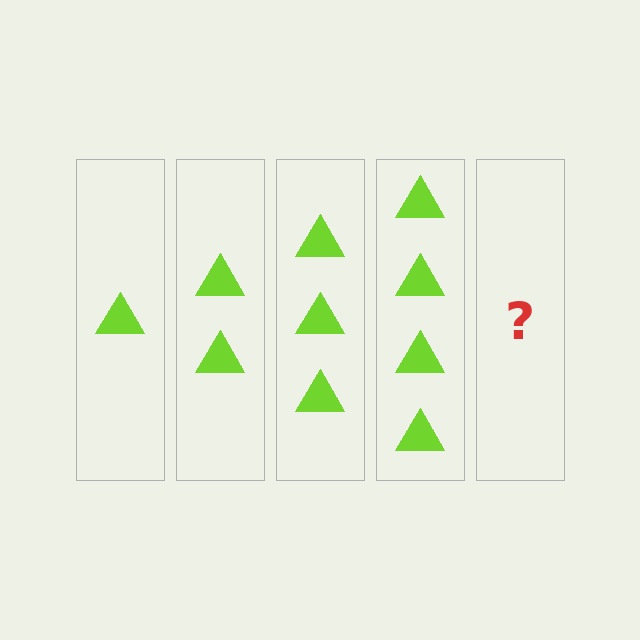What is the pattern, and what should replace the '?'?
The pattern is that each step adds one more triangle. The '?' should be 5 triangles.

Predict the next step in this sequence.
The next step is 5 triangles.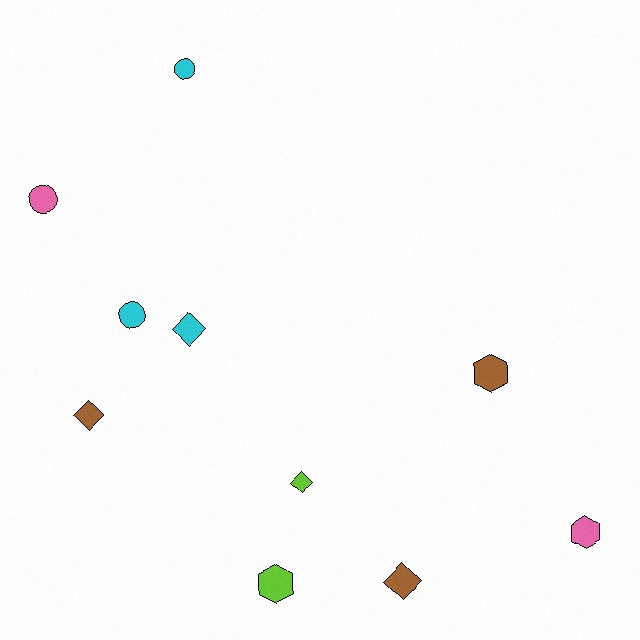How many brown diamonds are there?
There are 2 brown diamonds.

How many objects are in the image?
There are 10 objects.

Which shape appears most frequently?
Diamond, with 4 objects.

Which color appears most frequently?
Brown, with 3 objects.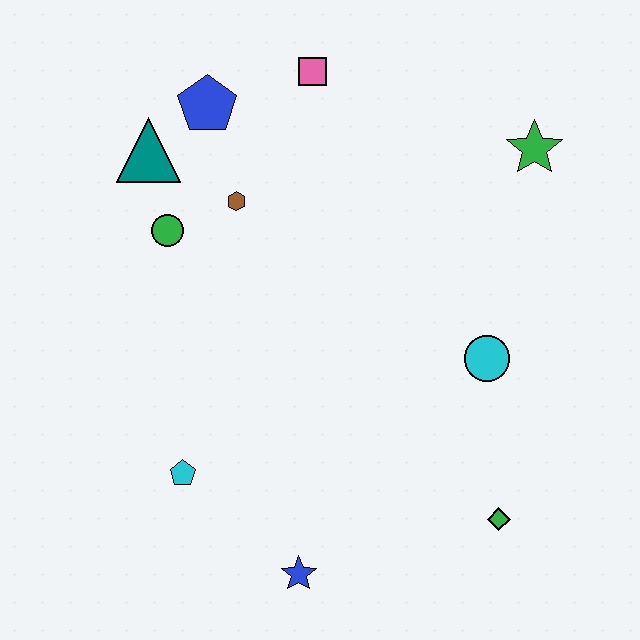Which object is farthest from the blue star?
The pink square is farthest from the blue star.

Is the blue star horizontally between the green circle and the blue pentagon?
No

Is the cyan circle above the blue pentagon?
No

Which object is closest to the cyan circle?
The green diamond is closest to the cyan circle.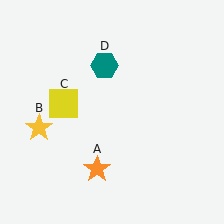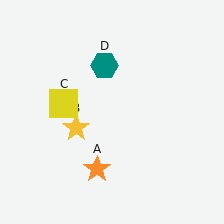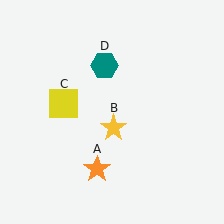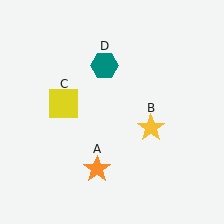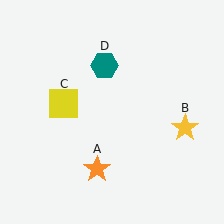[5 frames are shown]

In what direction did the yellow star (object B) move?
The yellow star (object B) moved right.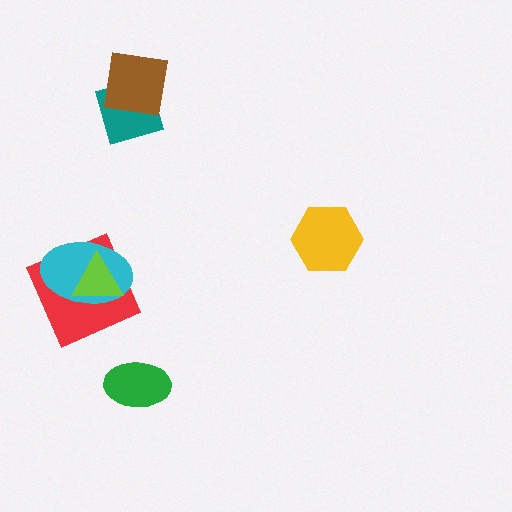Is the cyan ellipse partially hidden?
Yes, it is partially covered by another shape.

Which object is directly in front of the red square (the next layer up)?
The cyan ellipse is directly in front of the red square.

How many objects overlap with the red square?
2 objects overlap with the red square.